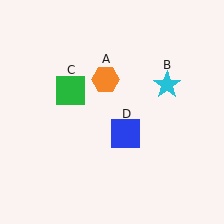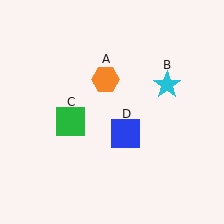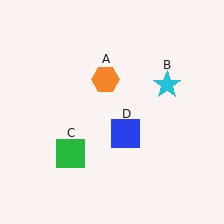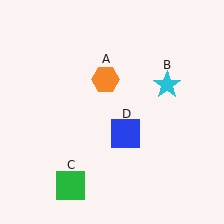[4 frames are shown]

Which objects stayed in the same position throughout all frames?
Orange hexagon (object A) and cyan star (object B) and blue square (object D) remained stationary.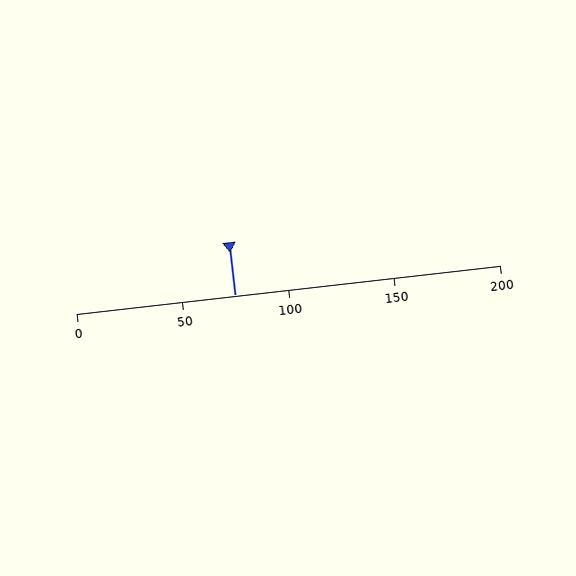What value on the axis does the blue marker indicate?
The marker indicates approximately 75.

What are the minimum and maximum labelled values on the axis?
The axis runs from 0 to 200.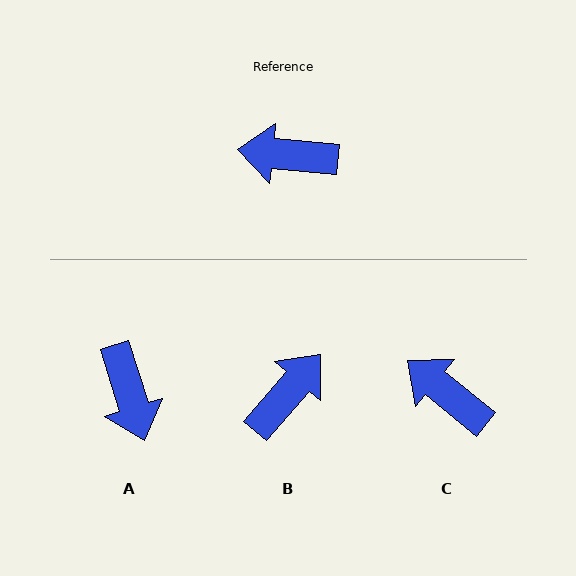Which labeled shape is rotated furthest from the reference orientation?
B, about 125 degrees away.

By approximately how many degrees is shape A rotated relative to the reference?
Approximately 113 degrees counter-clockwise.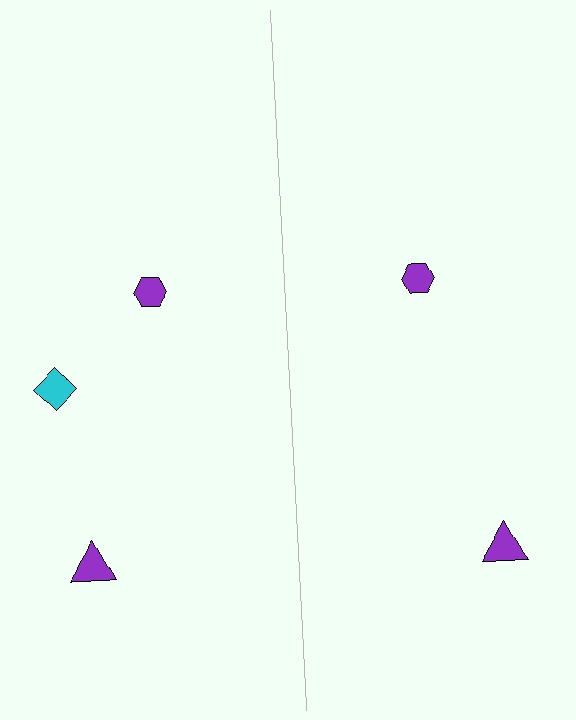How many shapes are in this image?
There are 5 shapes in this image.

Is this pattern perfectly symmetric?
No, the pattern is not perfectly symmetric. A cyan diamond is missing from the right side.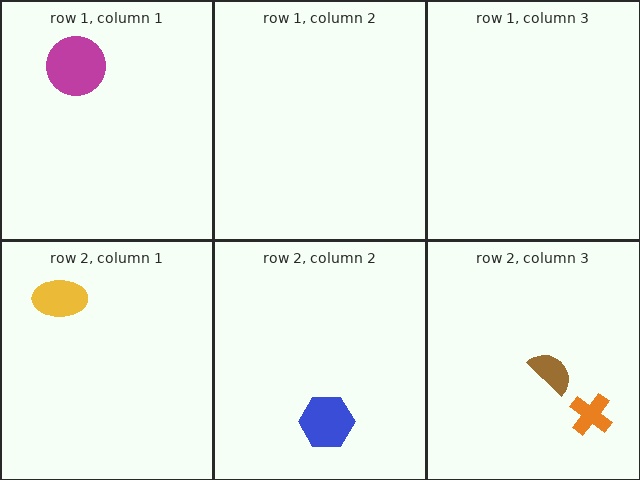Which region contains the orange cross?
The row 2, column 3 region.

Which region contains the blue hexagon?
The row 2, column 2 region.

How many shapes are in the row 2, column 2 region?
1.